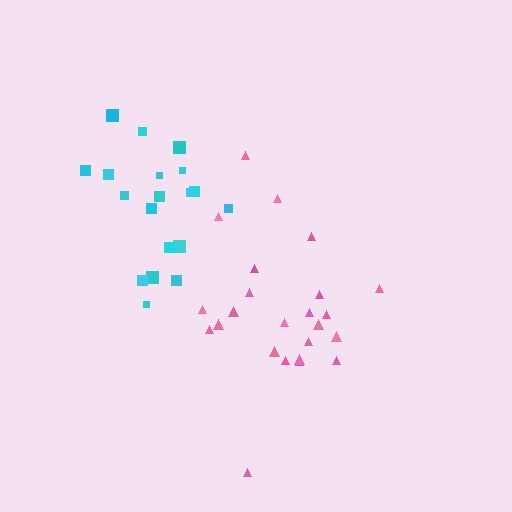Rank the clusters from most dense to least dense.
cyan, pink.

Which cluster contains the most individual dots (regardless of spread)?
Pink (24).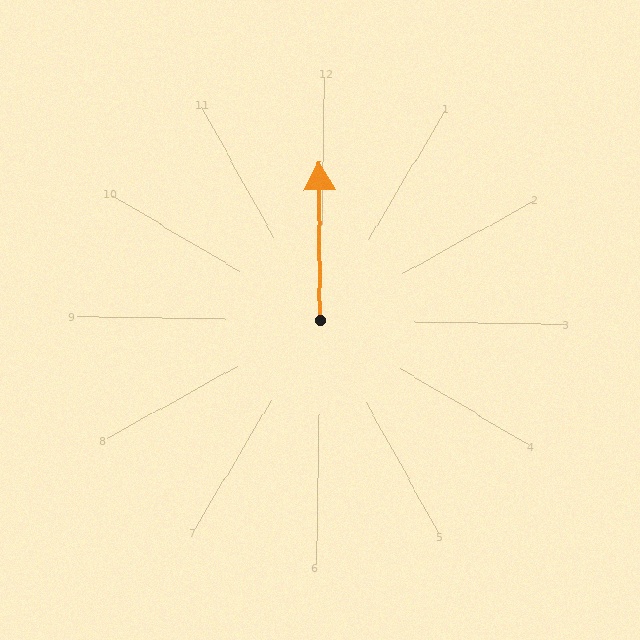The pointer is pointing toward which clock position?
Roughly 12 o'clock.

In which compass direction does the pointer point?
North.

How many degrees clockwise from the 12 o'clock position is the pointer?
Approximately 359 degrees.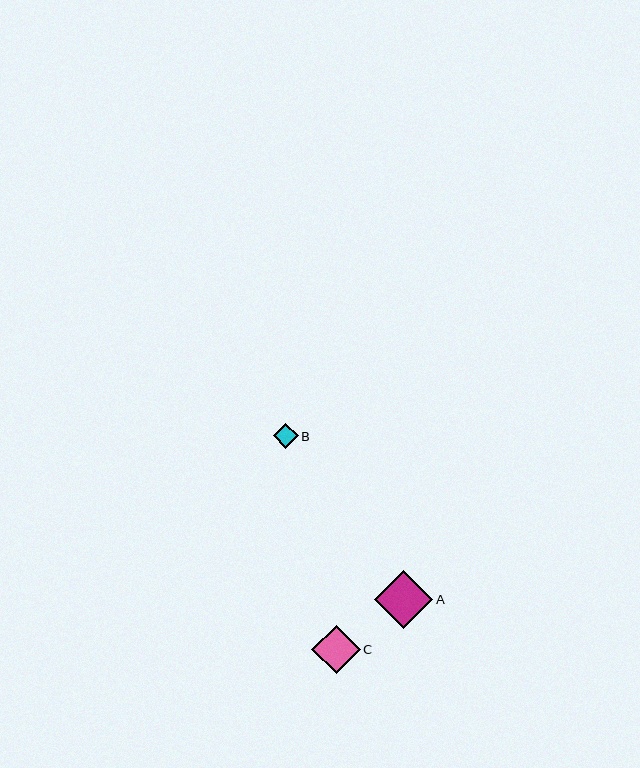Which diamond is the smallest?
Diamond B is the smallest with a size of approximately 25 pixels.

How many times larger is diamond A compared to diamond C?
Diamond A is approximately 1.2 times the size of diamond C.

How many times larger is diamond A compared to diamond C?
Diamond A is approximately 1.2 times the size of diamond C.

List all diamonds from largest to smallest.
From largest to smallest: A, C, B.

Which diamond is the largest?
Diamond A is the largest with a size of approximately 59 pixels.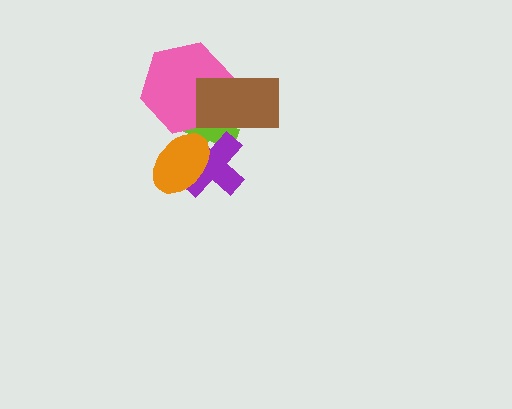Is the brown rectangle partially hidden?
No, no other shape covers it.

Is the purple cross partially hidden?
Yes, it is partially covered by another shape.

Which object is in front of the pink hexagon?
The brown rectangle is in front of the pink hexagon.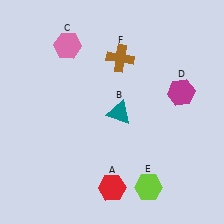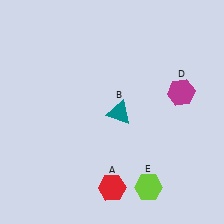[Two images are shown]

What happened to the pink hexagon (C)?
The pink hexagon (C) was removed in Image 2. It was in the top-left area of Image 1.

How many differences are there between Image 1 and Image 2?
There are 2 differences between the two images.